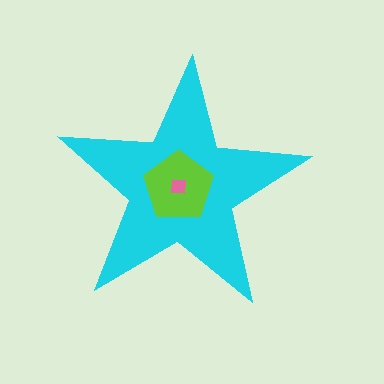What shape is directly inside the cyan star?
The lime pentagon.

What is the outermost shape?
The cyan star.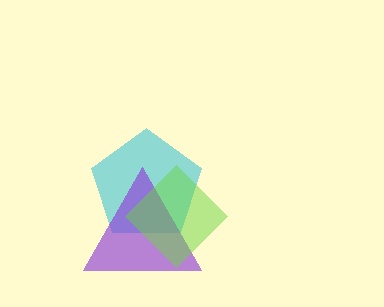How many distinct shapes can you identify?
There are 3 distinct shapes: a cyan pentagon, a purple triangle, a lime diamond.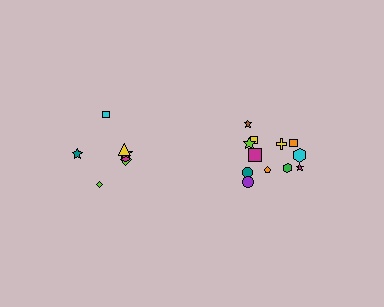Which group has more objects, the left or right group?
The right group.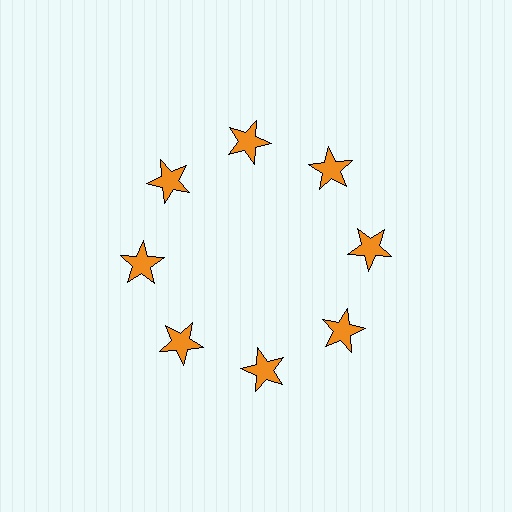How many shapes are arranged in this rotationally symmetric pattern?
There are 8 shapes, arranged in 8 groups of 1.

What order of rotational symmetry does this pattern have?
This pattern has 8-fold rotational symmetry.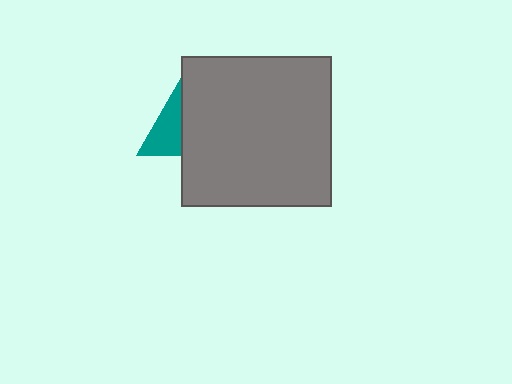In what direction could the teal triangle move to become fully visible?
The teal triangle could move left. That would shift it out from behind the gray square entirely.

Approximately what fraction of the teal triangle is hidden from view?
Roughly 59% of the teal triangle is hidden behind the gray square.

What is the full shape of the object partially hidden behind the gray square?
The partially hidden object is a teal triangle.